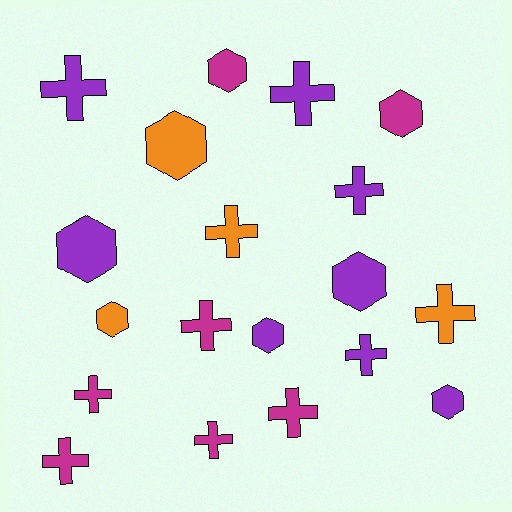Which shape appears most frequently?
Cross, with 11 objects.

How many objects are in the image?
There are 19 objects.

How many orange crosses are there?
There are 2 orange crosses.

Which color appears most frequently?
Purple, with 8 objects.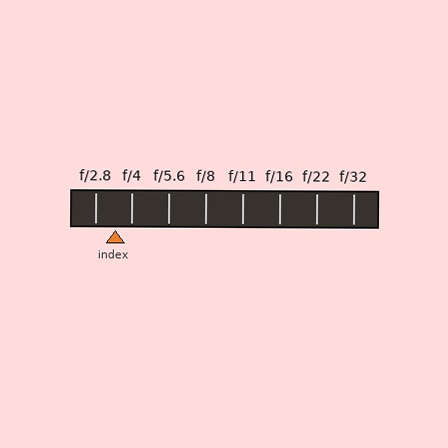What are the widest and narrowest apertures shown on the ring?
The widest aperture shown is f/2.8 and the narrowest is f/32.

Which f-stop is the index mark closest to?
The index mark is closest to f/4.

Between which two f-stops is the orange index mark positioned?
The index mark is between f/2.8 and f/4.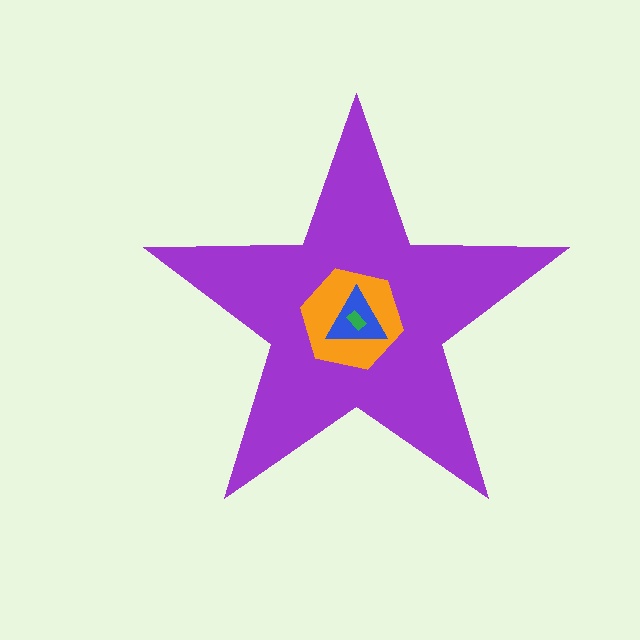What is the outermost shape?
The purple star.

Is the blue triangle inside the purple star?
Yes.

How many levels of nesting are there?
4.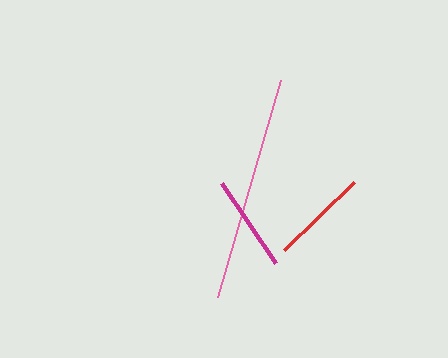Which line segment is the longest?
The pink line is the longest at approximately 226 pixels.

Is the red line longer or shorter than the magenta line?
The red line is longer than the magenta line.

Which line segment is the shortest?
The magenta line is the shortest at approximately 96 pixels.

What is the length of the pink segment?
The pink segment is approximately 226 pixels long.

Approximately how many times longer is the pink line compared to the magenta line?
The pink line is approximately 2.3 times the length of the magenta line.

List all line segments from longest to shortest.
From longest to shortest: pink, red, magenta.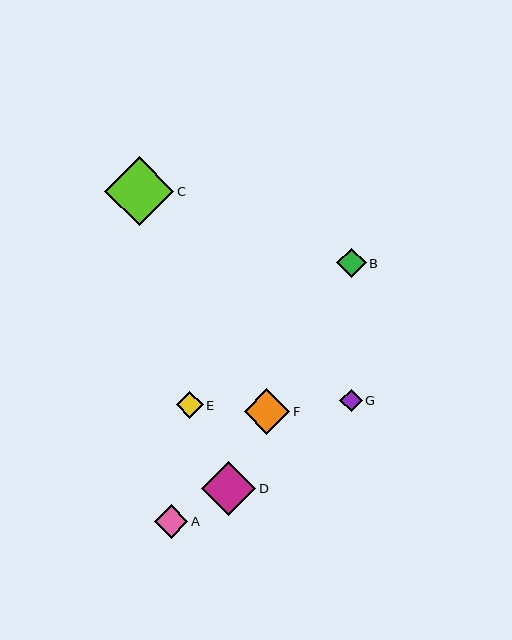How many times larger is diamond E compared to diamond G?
Diamond E is approximately 1.2 times the size of diamond G.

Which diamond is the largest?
Diamond C is the largest with a size of approximately 69 pixels.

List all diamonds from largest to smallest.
From largest to smallest: C, D, F, A, B, E, G.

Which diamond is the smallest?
Diamond G is the smallest with a size of approximately 22 pixels.